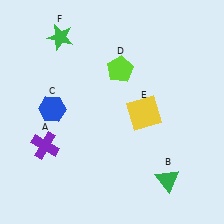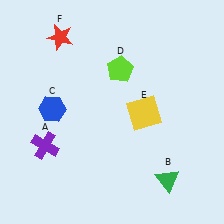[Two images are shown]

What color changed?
The star (F) changed from green in Image 1 to red in Image 2.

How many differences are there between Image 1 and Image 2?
There is 1 difference between the two images.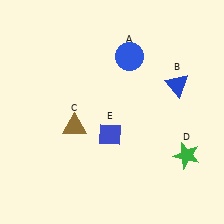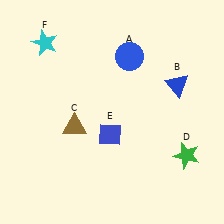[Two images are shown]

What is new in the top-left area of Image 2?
A cyan star (F) was added in the top-left area of Image 2.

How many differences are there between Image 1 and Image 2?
There is 1 difference between the two images.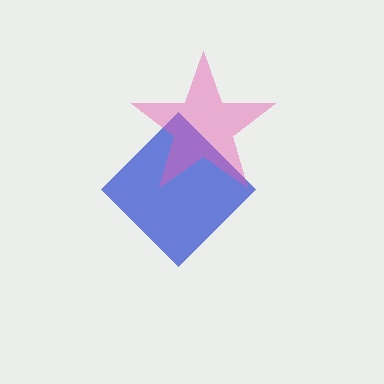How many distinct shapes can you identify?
There are 2 distinct shapes: a blue diamond, a pink star.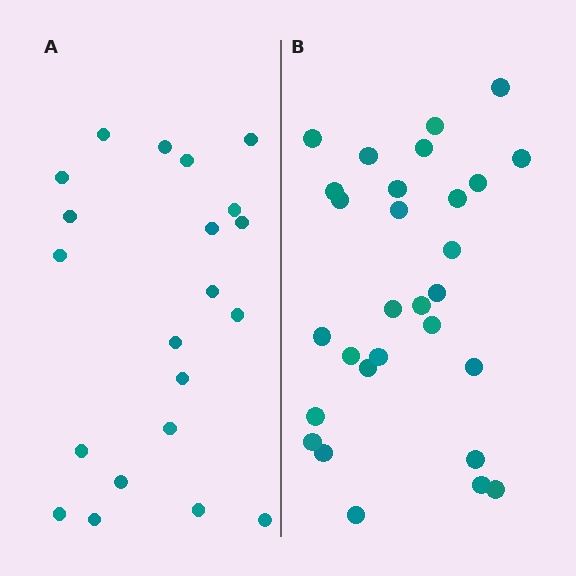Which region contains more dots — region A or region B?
Region B (the right region) has more dots.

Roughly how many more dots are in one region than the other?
Region B has roughly 8 or so more dots than region A.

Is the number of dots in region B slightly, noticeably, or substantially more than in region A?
Region B has noticeably more, but not dramatically so. The ratio is roughly 1.4 to 1.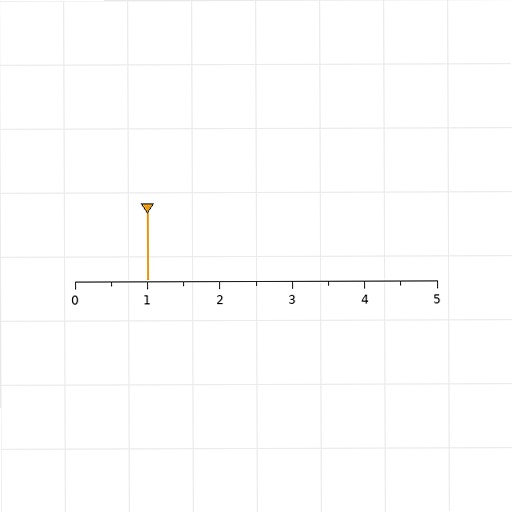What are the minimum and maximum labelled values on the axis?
The axis runs from 0 to 5.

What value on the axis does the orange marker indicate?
The marker indicates approximately 1.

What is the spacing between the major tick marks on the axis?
The major ticks are spaced 1 apart.